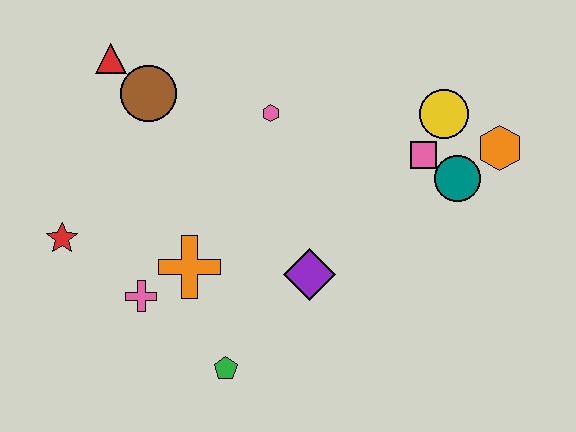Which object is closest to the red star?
The pink cross is closest to the red star.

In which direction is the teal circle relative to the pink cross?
The teal circle is to the right of the pink cross.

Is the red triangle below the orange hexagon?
No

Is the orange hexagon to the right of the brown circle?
Yes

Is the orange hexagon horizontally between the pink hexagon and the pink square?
No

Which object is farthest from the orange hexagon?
The red star is farthest from the orange hexagon.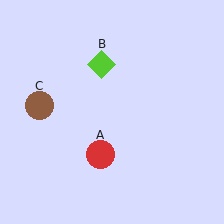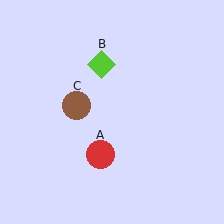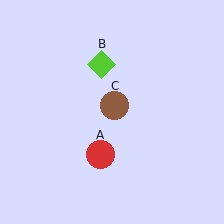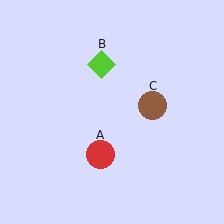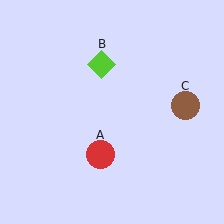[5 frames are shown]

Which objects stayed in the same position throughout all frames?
Red circle (object A) and lime diamond (object B) remained stationary.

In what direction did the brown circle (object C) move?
The brown circle (object C) moved right.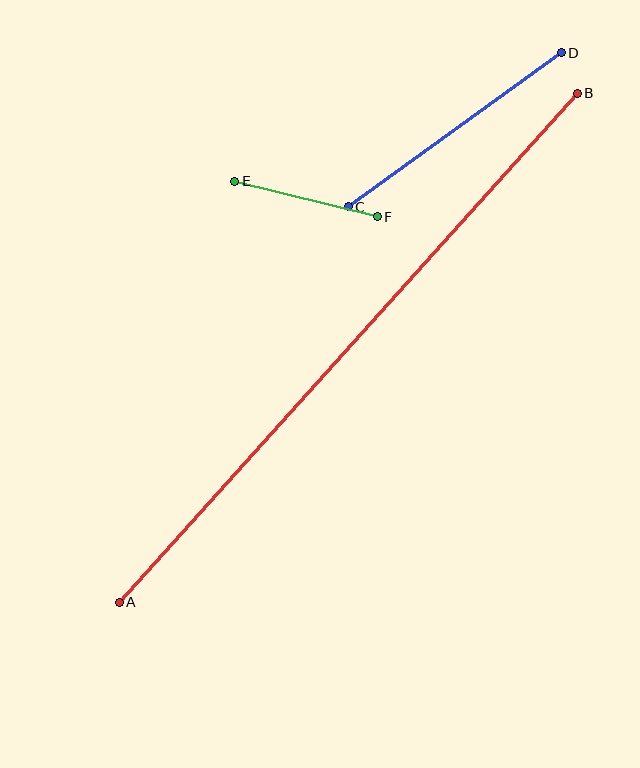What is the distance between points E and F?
The distance is approximately 147 pixels.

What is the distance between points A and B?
The distance is approximately 685 pixels.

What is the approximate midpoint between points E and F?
The midpoint is at approximately (306, 199) pixels.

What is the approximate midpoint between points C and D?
The midpoint is at approximately (455, 130) pixels.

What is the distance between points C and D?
The distance is approximately 263 pixels.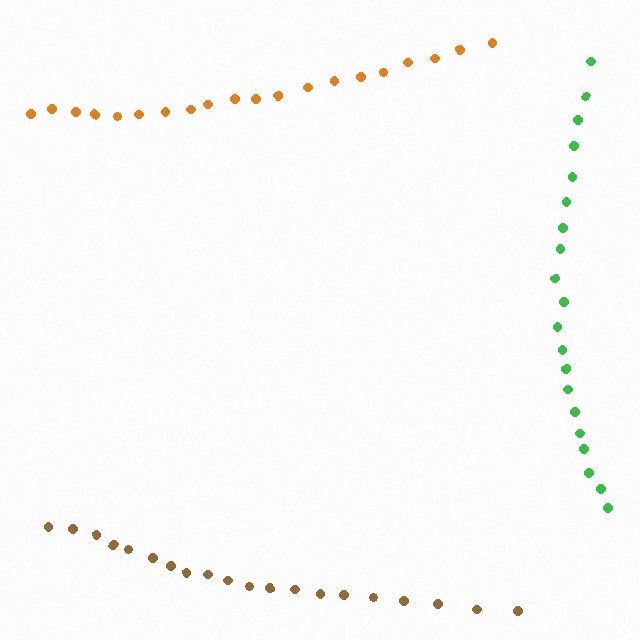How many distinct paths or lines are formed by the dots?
There are 3 distinct paths.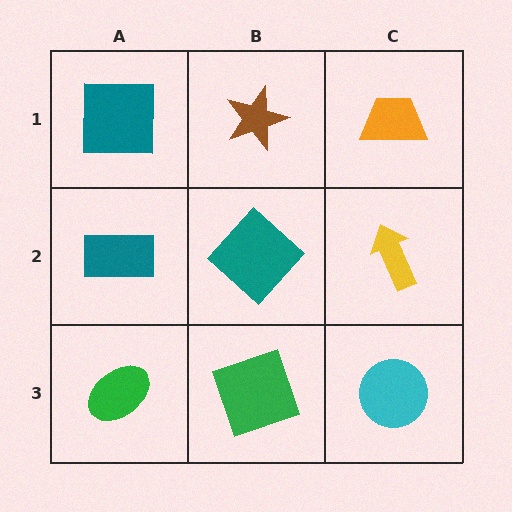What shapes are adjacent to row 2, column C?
An orange trapezoid (row 1, column C), a cyan circle (row 3, column C), a teal diamond (row 2, column B).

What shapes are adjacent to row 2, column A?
A teal square (row 1, column A), a green ellipse (row 3, column A), a teal diamond (row 2, column B).